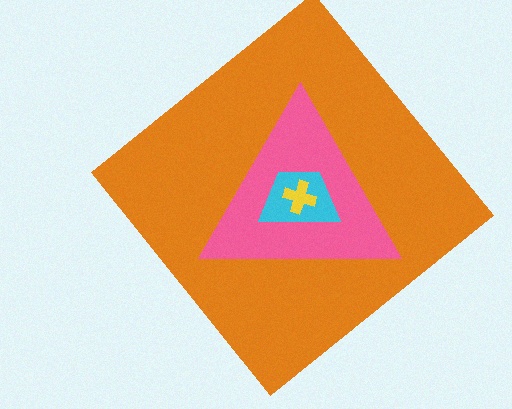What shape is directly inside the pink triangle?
The cyan trapezoid.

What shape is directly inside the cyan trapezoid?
The yellow cross.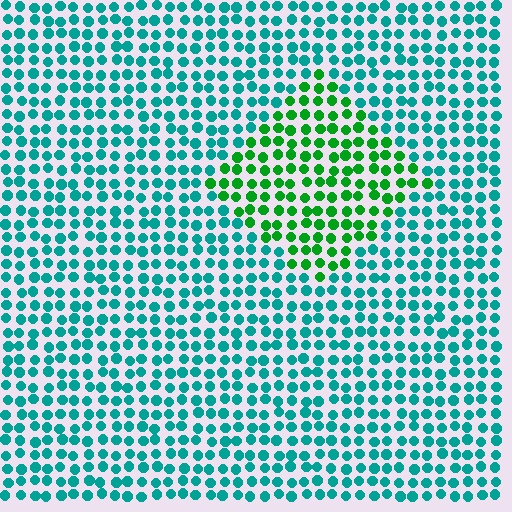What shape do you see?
I see a diamond.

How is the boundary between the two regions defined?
The boundary is defined purely by a slight shift in hue (about 46 degrees). Spacing, size, and orientation are identical on both sides.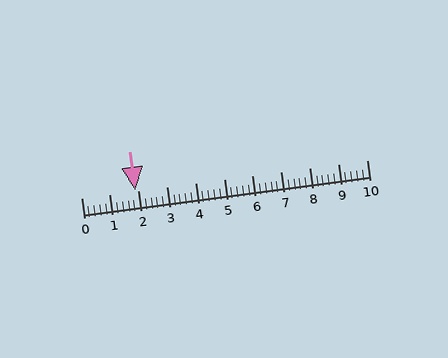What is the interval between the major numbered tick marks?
The major tick marks are spaced 1 units apart.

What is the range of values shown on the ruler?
The ruler shows values from 0 to 10.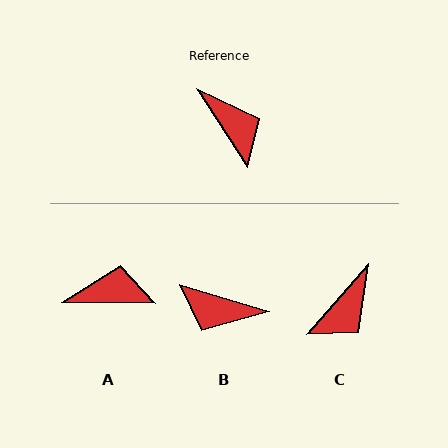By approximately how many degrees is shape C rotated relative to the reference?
Approximately 74 degrees clockwise.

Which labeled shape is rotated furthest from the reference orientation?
B, about 140 degrees away.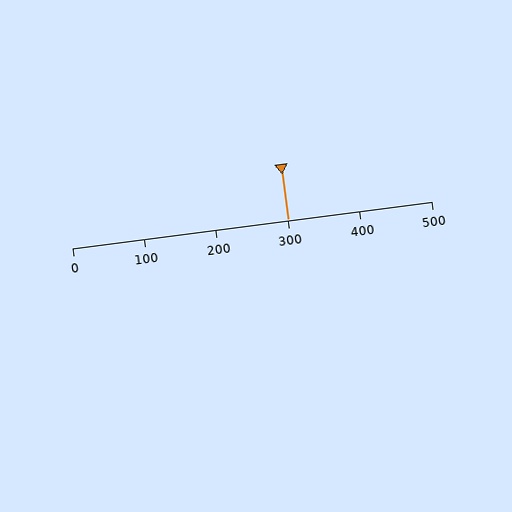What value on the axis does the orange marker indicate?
The marker indicates approximately 300.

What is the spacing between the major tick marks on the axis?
The major ticks are spaced 100 apart.